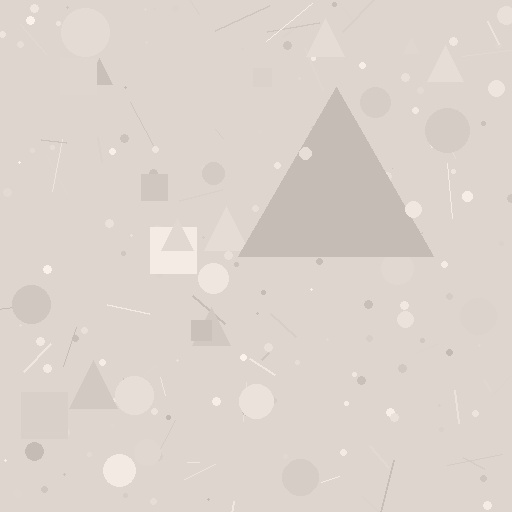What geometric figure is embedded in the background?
A triangle is embedded in the background.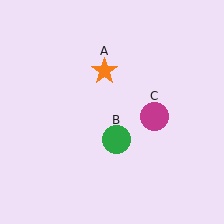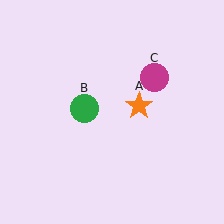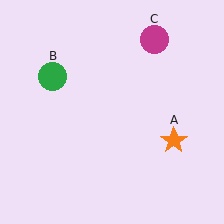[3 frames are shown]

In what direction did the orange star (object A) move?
The orange star (object A) moved down and to the right.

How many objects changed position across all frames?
3 objects changed position: orange star (object A), green circle (object B), magenta circle (object C).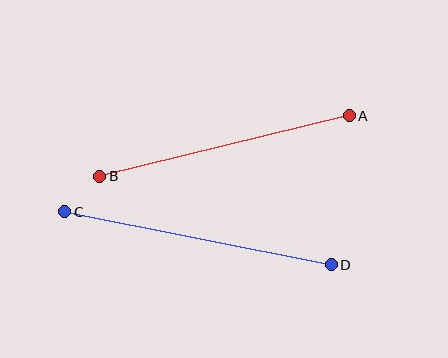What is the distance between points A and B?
The distance is approximately 257 pixels.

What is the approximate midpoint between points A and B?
The midpoint is at approximately (224, 146) pixels.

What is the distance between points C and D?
The distance is approximately 272 pixels.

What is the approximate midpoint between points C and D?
The midpoint is at approximately (198, 238) pixels.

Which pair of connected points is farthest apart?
Points C and D are farthest apart.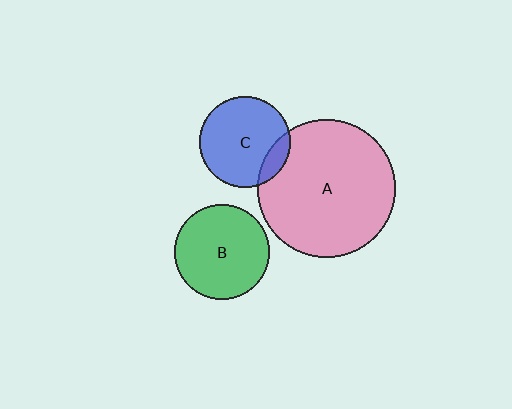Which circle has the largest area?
Circle A (pink).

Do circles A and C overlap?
Yes.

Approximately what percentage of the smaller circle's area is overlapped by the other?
Approximately 15%.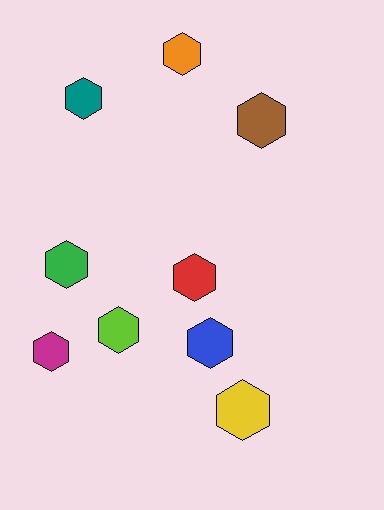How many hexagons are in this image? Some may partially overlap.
There are 9 hexagons.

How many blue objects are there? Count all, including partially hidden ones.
There is 1 blue object.